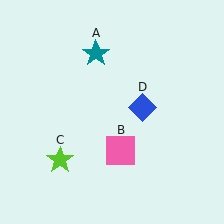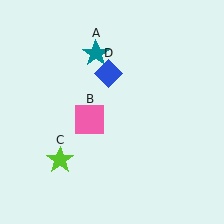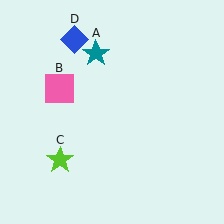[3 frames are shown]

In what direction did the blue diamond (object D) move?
The blue diamond (object D) moved up and to the left.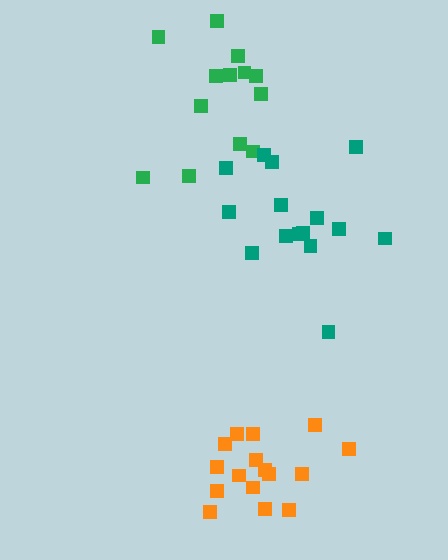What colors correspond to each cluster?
The clusters are colored: green, teal, orange.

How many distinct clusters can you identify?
There are 3 distinct clusters.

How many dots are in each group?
Group 1: 13 dots, Group 2: 15 dots, Group 3: 16 dots (44 total).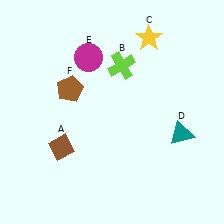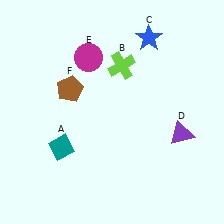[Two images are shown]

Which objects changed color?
A changed from brown to teal. C changed from yellow to blue. D changed from teal to purple.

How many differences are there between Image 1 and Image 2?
There are 3 differences between the two images.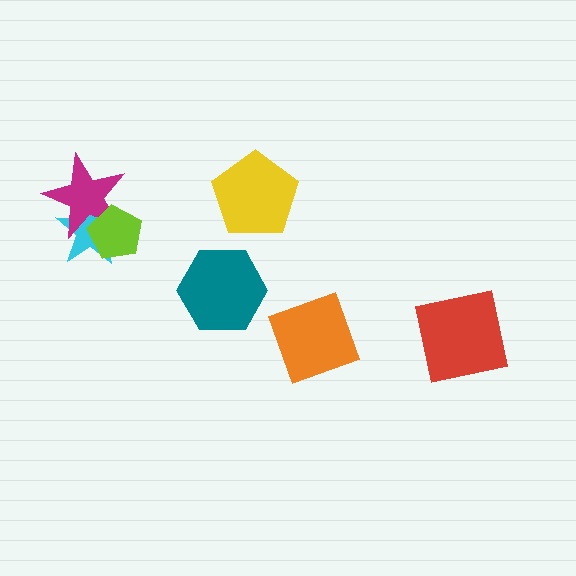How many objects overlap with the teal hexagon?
0 objects overlap with the teal hexagon.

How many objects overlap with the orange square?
0 objects overlap with the orange square.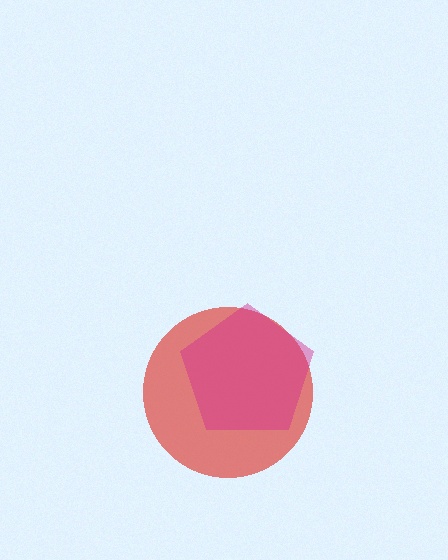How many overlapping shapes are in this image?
There are 2 overlapping shapes in the image.